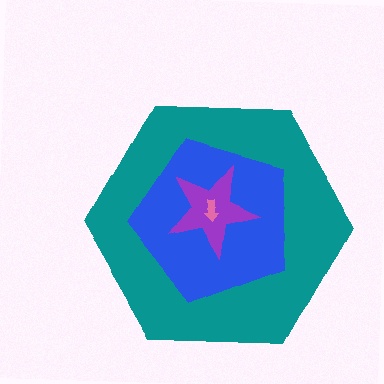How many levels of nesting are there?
4.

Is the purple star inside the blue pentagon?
Yes.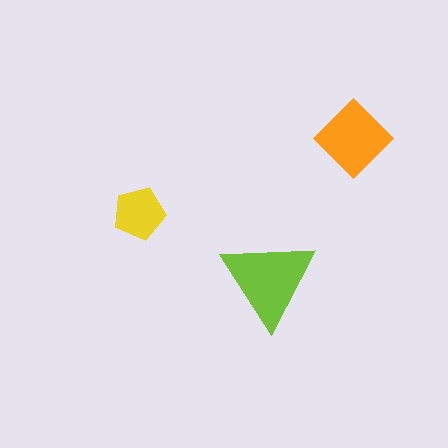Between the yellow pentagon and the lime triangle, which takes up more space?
The lime triangle.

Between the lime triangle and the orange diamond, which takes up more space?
The lime triangle.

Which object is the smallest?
The yellow pentagon.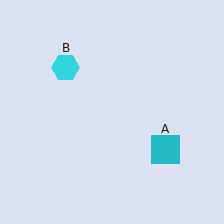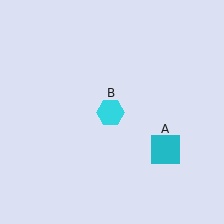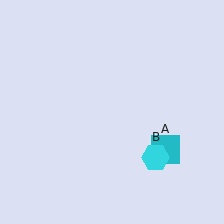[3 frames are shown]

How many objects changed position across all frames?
1 object changed position: cyan hexagon (object B).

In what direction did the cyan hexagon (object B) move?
The cyan hexagon (object B) moved down and to the right.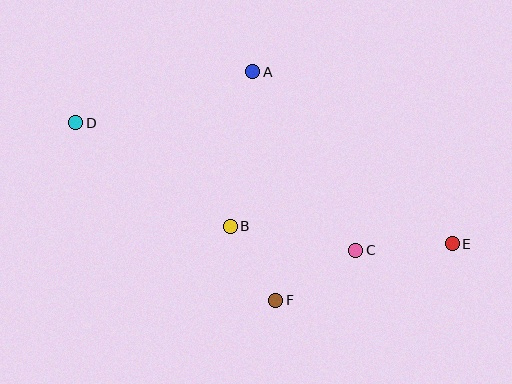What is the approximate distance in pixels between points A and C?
The distance between A and C is approximately 206 pixels.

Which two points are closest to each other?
Points B and F are closest to each other.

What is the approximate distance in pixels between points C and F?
The distance between C and F is approximately 94 pixels.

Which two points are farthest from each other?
Points D and E are farthest from each other.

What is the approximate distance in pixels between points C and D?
The distance between C and D is approximately 308 pixels.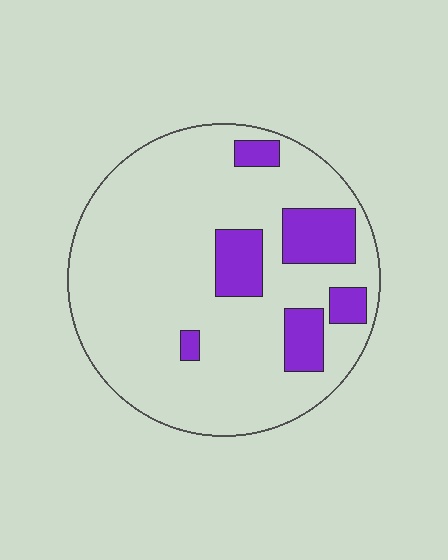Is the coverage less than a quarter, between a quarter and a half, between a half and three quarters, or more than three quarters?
Less than a quarter.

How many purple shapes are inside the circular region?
6.